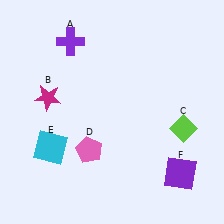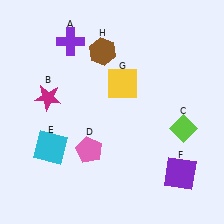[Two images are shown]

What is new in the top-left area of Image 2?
A brown hexagon (H) was added in the top-left area of Image 2.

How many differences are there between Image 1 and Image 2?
There are 2 differences between the two images.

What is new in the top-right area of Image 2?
A yellow square (G) was added in the top-right area of Image 2.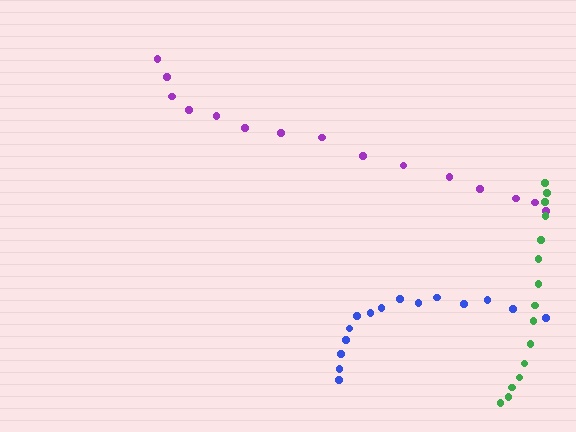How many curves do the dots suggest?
There are 3 distinct paths.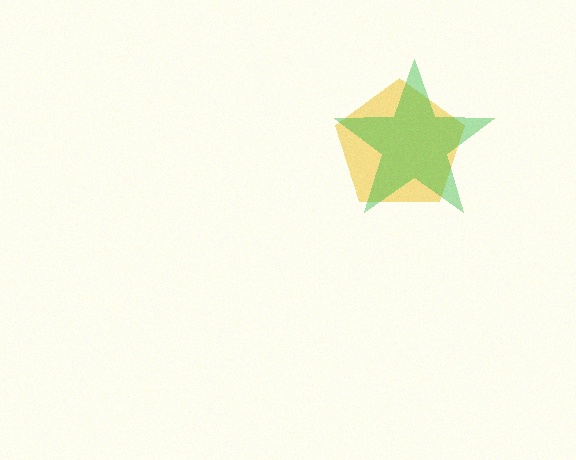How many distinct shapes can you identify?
There are 2 distinct shapes: a yellow pentagon, a green star.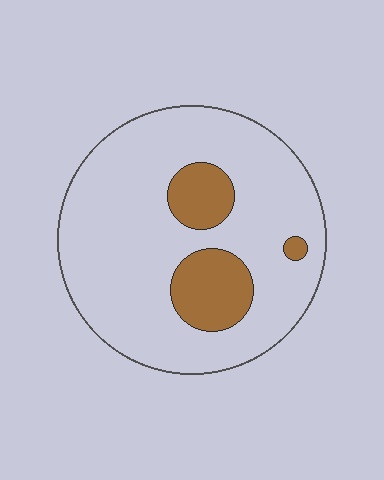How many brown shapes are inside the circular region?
3.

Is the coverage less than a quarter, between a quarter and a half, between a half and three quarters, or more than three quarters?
Less than a quarter.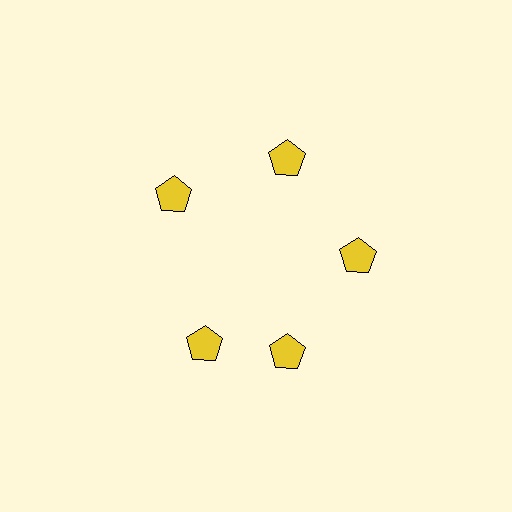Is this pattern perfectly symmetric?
No. The 5 yellow pentagons are arranged in a ring, but one element near the 8 o'clock position is rotated out of alignment along the ring, breaking the 5-fold rotational symmetry.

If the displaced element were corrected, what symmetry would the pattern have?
It would have 5-fold rotational symmetry — the pattern would map onto itself every 72 degrees.